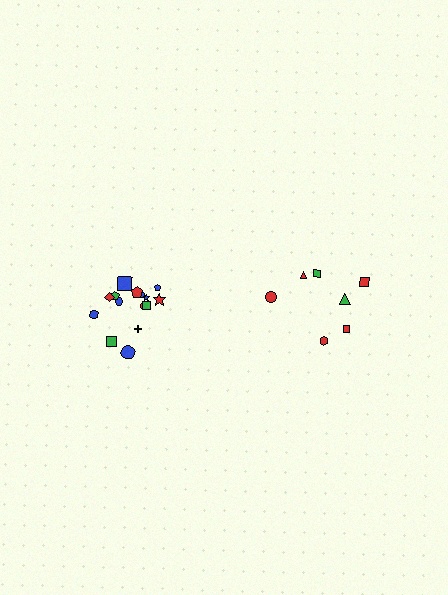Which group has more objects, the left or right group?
The left group.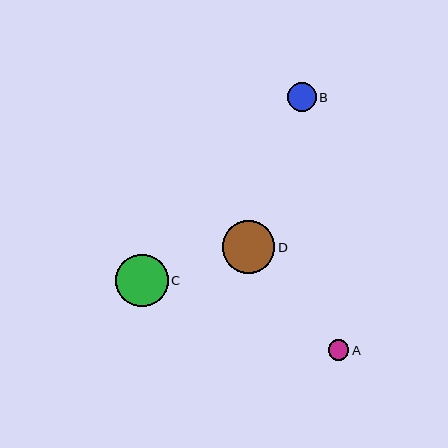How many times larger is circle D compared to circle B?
Circle D is approximately 1.8 times the size of circle B.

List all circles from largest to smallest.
From largest to smallest: D, C, B, A.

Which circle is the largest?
Circle D is the largest with a size of approximately 52 pixels.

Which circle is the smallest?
Circle A is the smallest with a size of approximately 21 pixels.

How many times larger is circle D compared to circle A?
Circle D is approximately 2.5 times the size of circle A.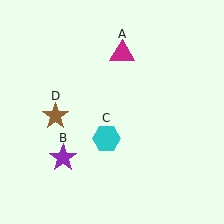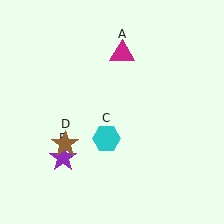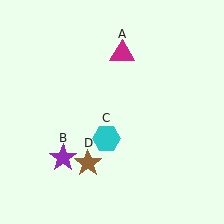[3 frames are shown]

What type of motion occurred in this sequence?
The brown star (object D) rotated counterclockwise around the center of the scene.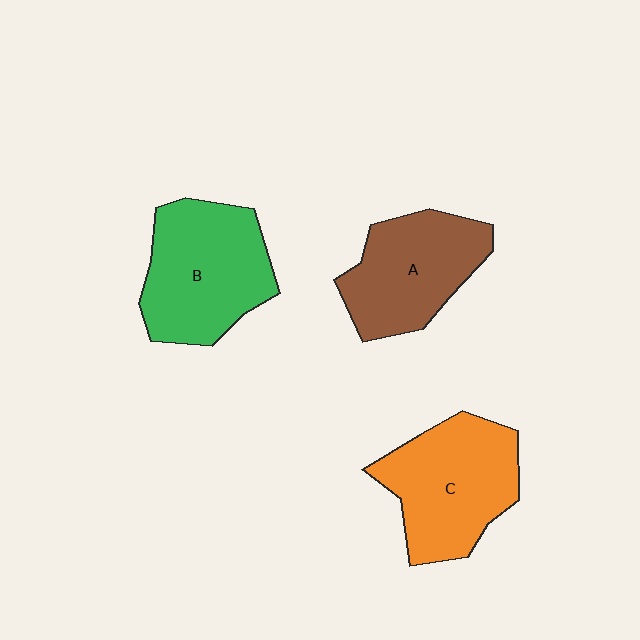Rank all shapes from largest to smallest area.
From largest to smallest: B (green), C (orange), A (brown).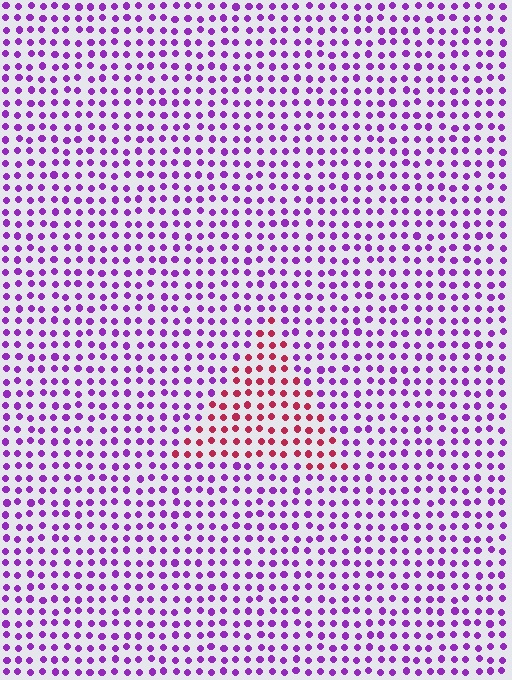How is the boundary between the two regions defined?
The boundary is defined purely by a slight shift in hue (about 58 degrees). Spacing, size, and orientation are identical on both sides.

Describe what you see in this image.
The image is filled with small purple elements in a uniform arrangement. A triangle-shaped region is visible where the elements are tinted to a slightly different hue, forming a subtle color boundary.